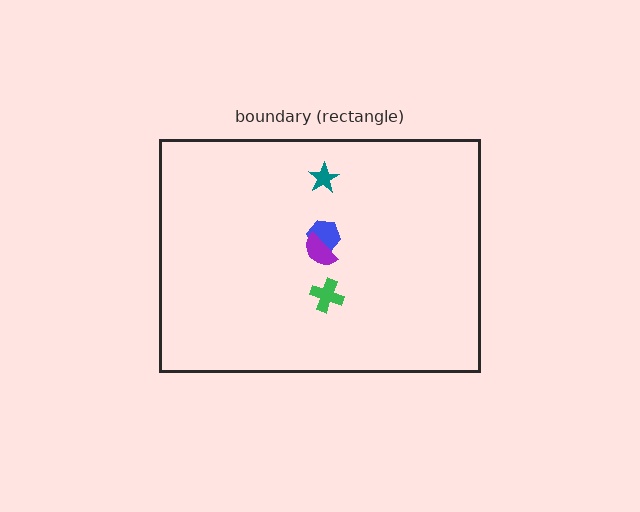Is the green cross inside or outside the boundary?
Inside.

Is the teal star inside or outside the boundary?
Inside.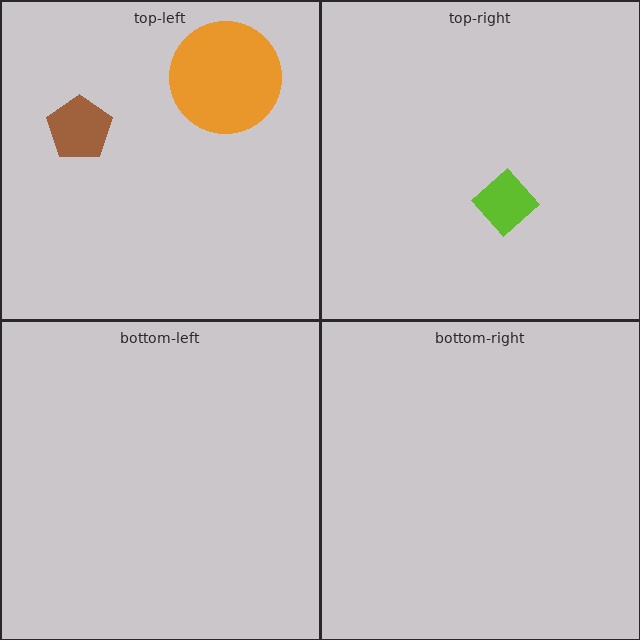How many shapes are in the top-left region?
2.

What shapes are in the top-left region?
The orange circle, the brown pentagon.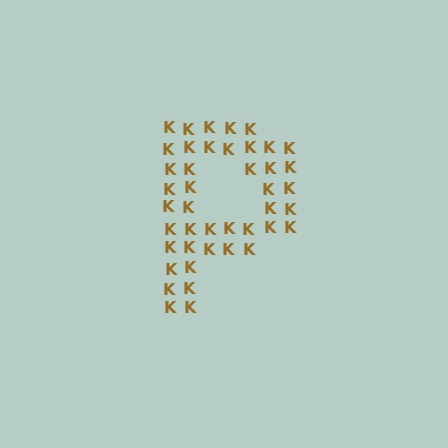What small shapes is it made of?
It is made of small letter K's.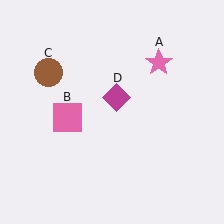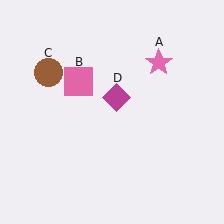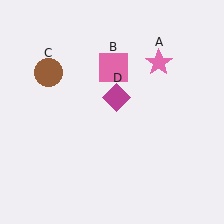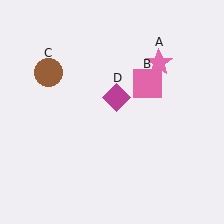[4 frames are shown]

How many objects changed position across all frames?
1 object changed position: pink square (object B).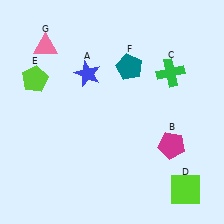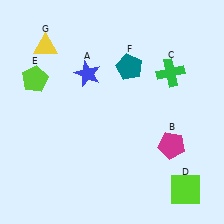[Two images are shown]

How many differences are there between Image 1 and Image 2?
There is 1 difference between the two images.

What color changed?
The triangle (G) changed from pink in Image 1 to yellow in Image 2.